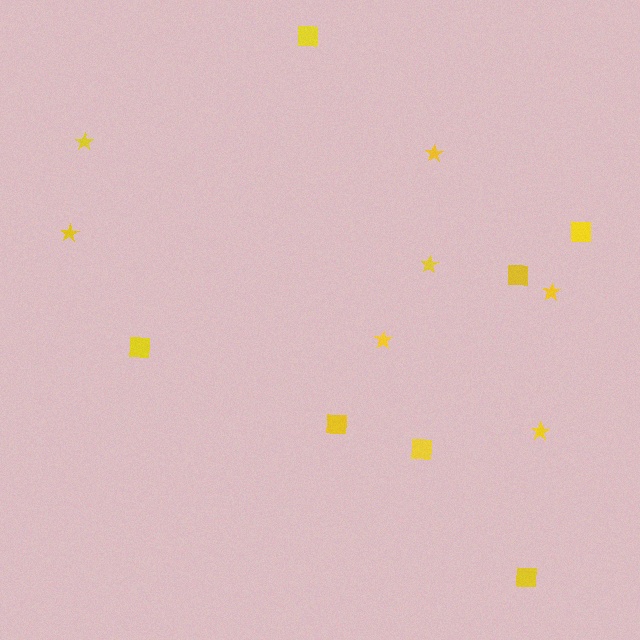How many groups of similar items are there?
There are 2 groups: one group of squares (7) and one group of stars (7).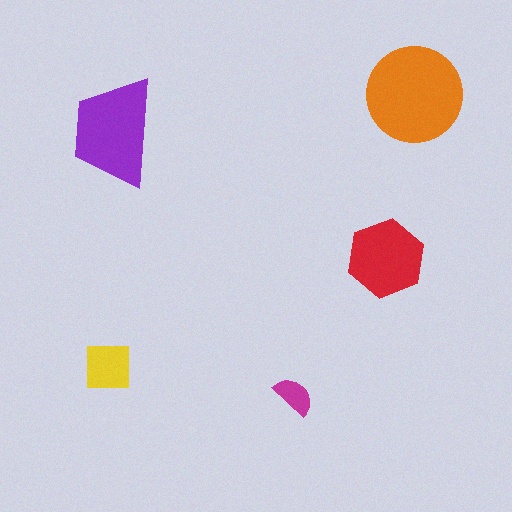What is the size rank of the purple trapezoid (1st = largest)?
2nd.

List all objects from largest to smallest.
The orange circle, the purple trapezoid, the red hexagon, the yellow square, the magenta semicircle.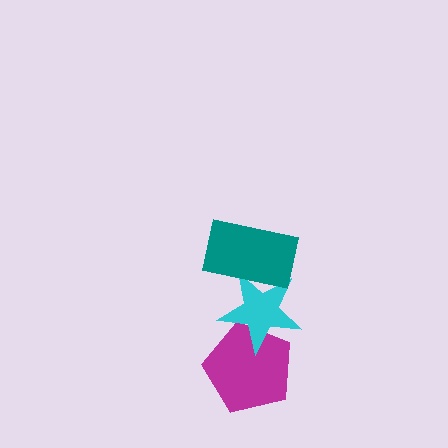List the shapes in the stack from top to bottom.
From top to bottom: the teal rectangle, the cyan star, the magenta pentagon.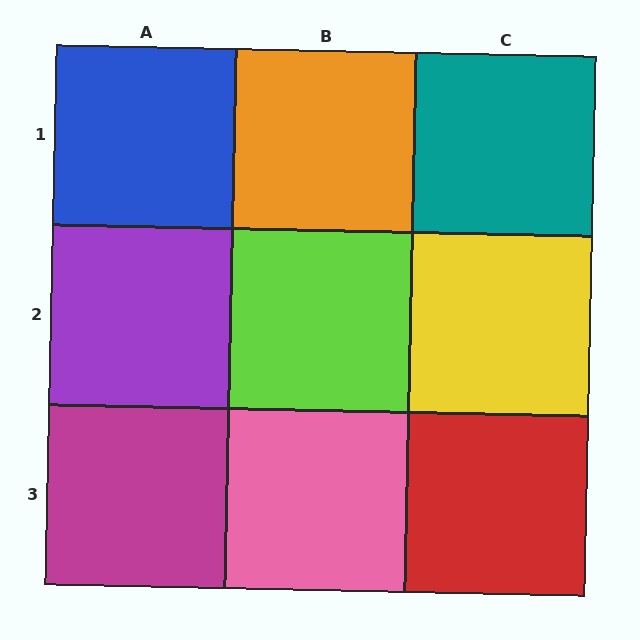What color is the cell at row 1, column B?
Orange.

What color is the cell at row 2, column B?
Lime.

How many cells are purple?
1 cell is purple.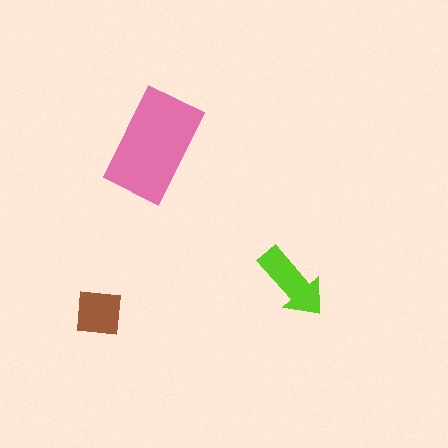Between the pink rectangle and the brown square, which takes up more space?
The pink rectangle.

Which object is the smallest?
The brown square.